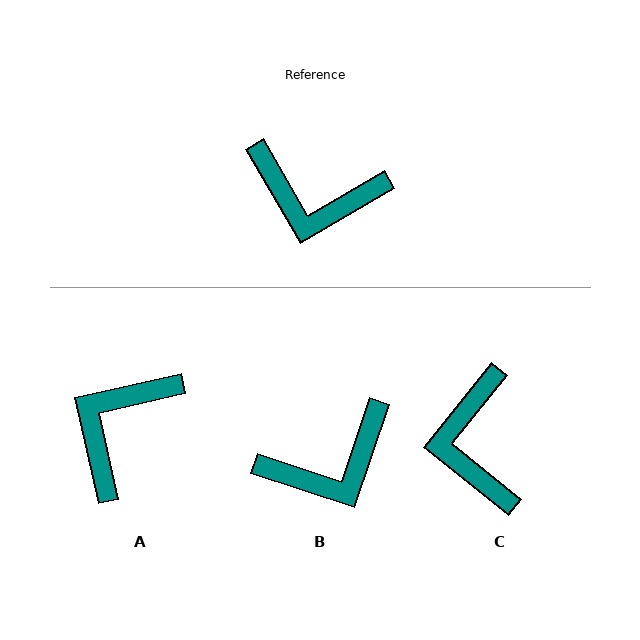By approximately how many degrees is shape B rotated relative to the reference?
Approximately 41 degrees counter-clockwise.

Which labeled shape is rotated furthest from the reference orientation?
A, about 108 degrees away.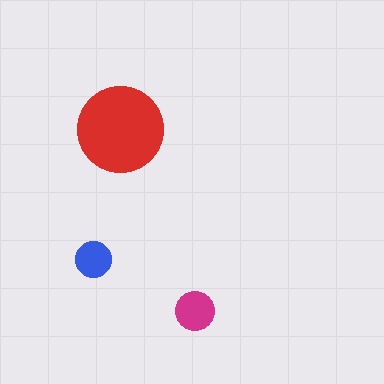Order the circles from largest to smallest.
the red one, the magenta one, the blue one.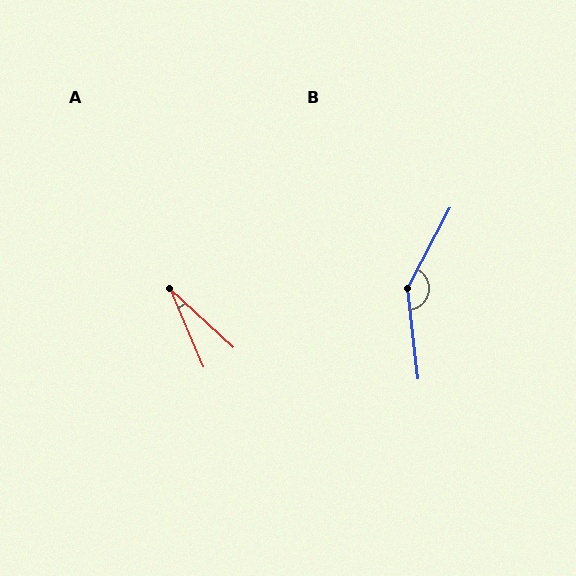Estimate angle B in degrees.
Approximately 145 degrees.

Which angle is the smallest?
A, at approximately 24 degrees.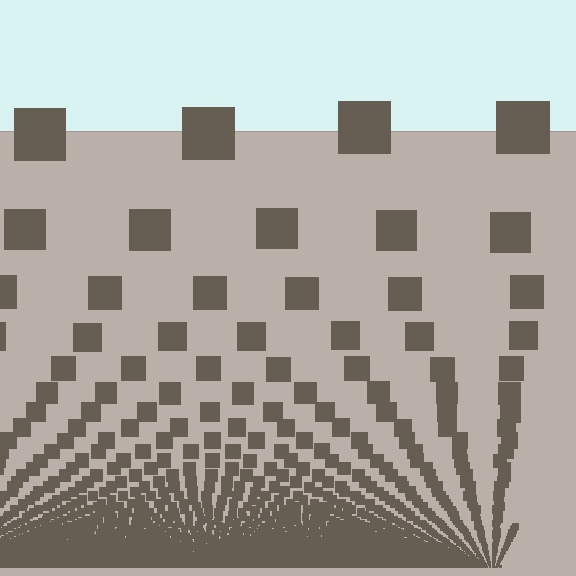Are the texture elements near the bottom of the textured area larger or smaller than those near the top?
Smaller. The gradient is inverted — elements near the bottom are smaller and denser.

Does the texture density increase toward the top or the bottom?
Density increases toward the bottom.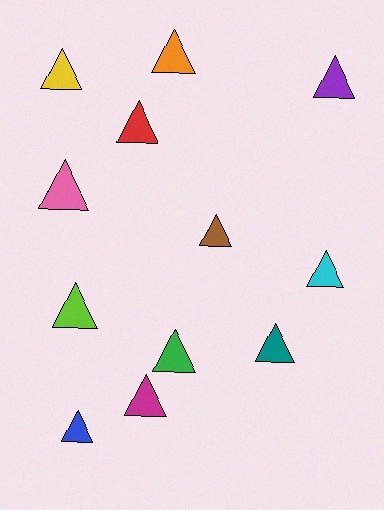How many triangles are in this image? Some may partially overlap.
There are 12 triangles.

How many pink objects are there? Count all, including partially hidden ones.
There is 1 pink object.